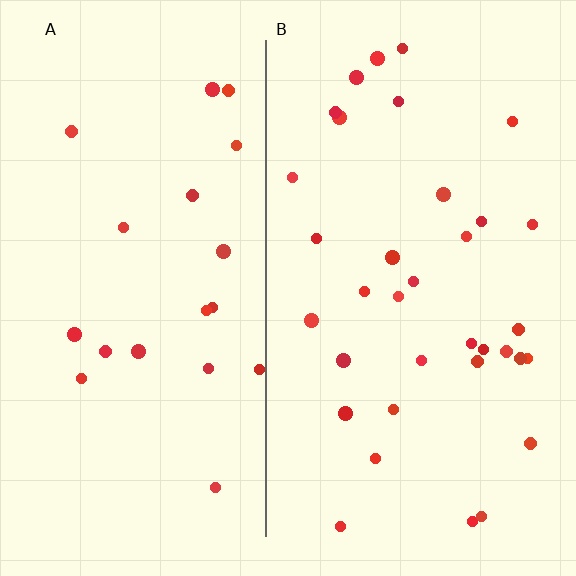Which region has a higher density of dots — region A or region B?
B (the right).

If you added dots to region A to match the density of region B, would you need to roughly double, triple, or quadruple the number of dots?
Approximately double.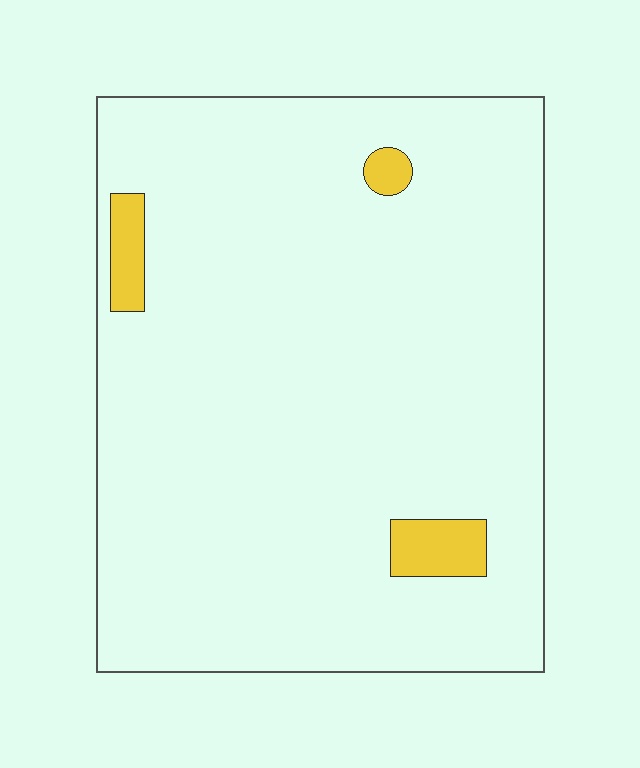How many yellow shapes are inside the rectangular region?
3.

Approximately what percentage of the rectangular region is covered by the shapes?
Approximately 5%.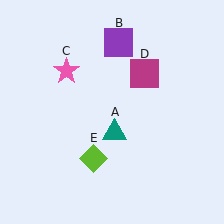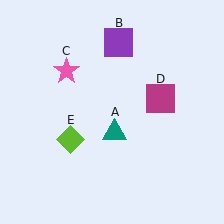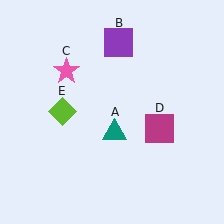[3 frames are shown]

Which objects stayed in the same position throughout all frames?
Teal triangle (object A) and purple square (object B) and pink star (object C) remained stationary.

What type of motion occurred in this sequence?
The magenta square (object D), lime diamond (object E) rotated clockwise around the center of the scene.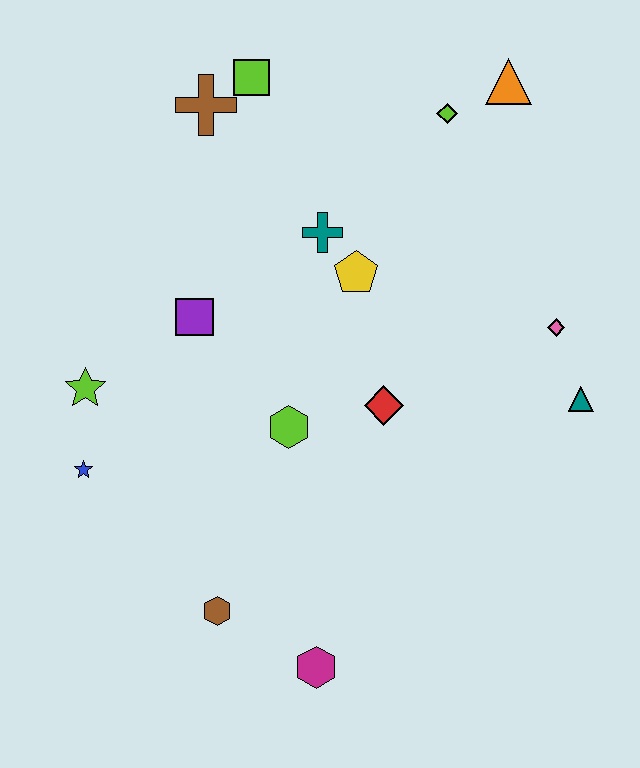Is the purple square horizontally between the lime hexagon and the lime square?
No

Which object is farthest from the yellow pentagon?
The magenta hexagon is farthest from the yellow pentagon.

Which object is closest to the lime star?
The blue star is closest to the lime star.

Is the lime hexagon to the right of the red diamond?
No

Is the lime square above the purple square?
Yes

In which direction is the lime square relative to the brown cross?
The lime square is to the right of the brown cross.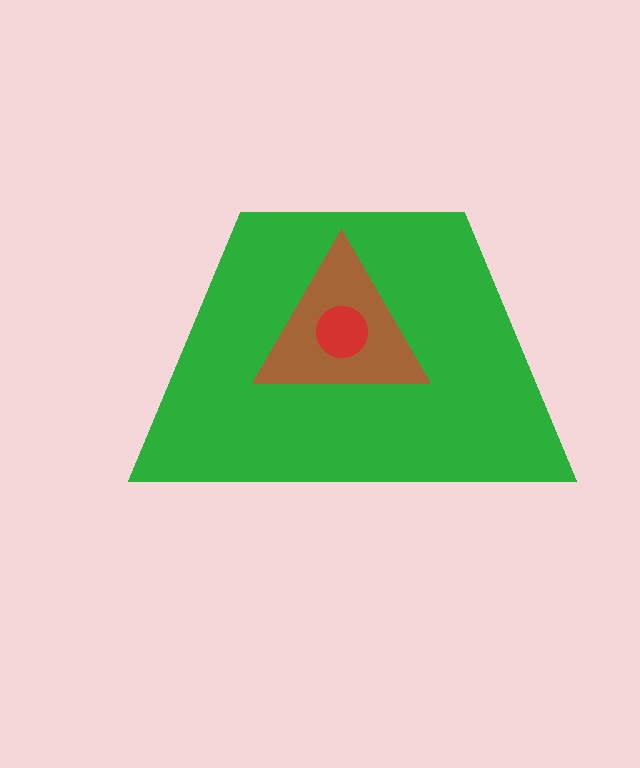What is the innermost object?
The red circle.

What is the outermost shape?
The green trapezoid.